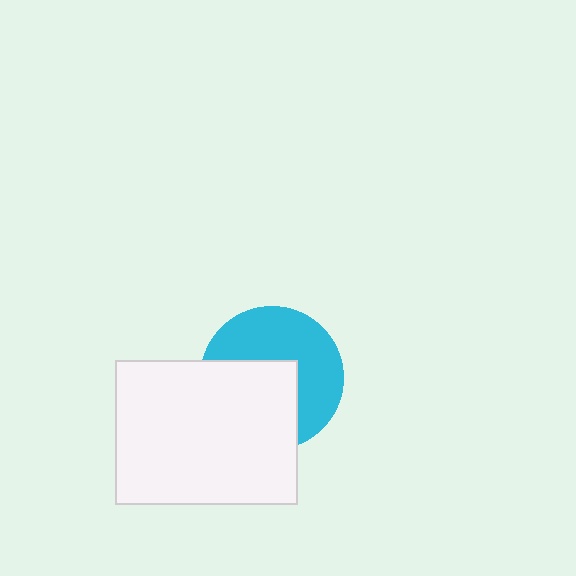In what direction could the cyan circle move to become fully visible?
The cyan circle could move toward the upper-right. That would shift it out from behind the white rectangle entirely.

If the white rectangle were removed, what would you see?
You would see the complete cyan circle.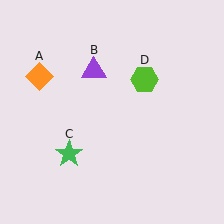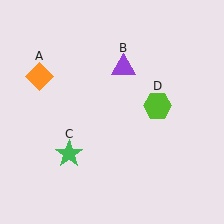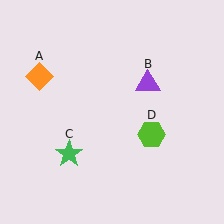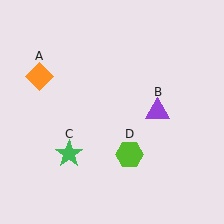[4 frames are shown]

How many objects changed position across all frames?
2 objects changed position: purple triangle (object B), lime hexagon (object D).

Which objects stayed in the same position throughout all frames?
Orange diamond (object A) and green star (object C) remained stationary.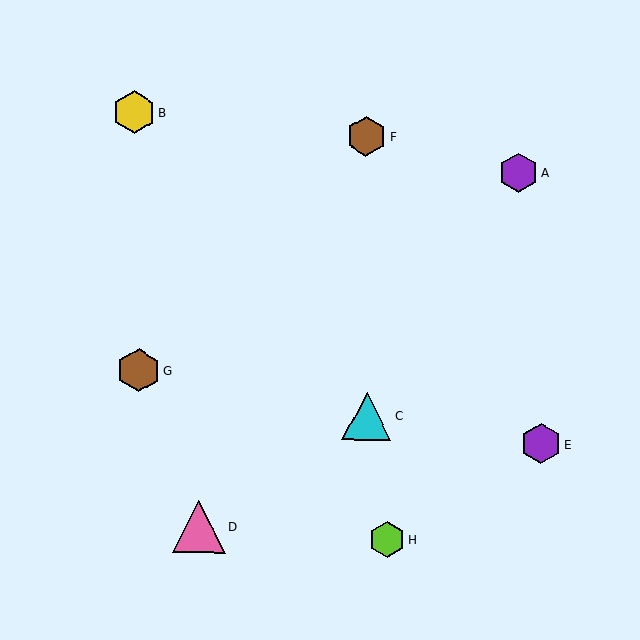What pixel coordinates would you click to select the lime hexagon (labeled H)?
Click at (387, 540) to select the lime hexagon H.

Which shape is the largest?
The pink triangle (labeled D) is the largest.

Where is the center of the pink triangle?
The center of the pink triangle is at (199, 527).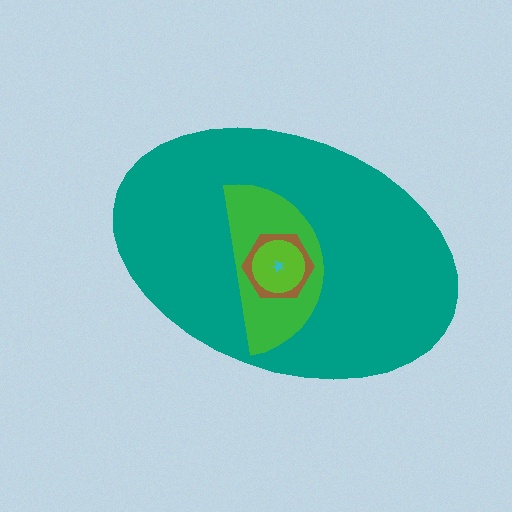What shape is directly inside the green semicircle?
The brown hexagon.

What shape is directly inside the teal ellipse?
The green semicircle.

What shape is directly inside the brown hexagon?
The lime circle.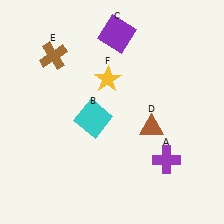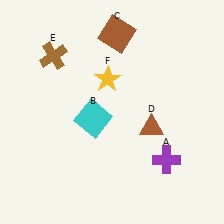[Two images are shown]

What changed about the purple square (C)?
In Image 1, C is purple. In Image 2, it changed to brown.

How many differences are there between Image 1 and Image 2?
There is 1 difference between the two images.